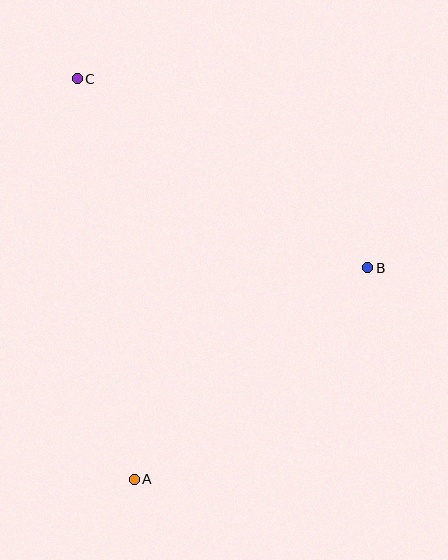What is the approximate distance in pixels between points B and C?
The distance between B and C is approximately 347 pixels.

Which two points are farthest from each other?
Points A and C are farthest from each other.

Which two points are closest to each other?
Points A and B are closest to each other.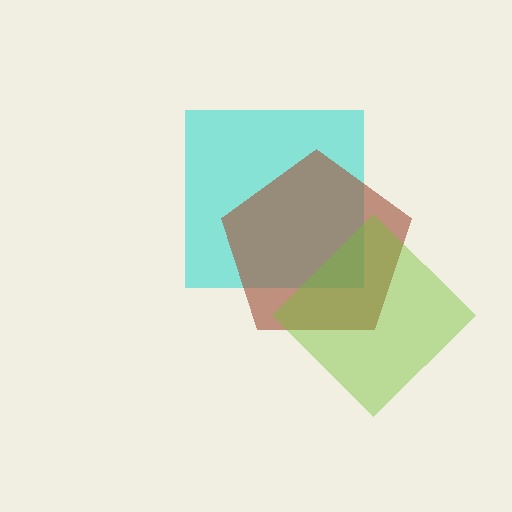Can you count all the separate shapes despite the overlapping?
Yes, there are 3 separate shapes.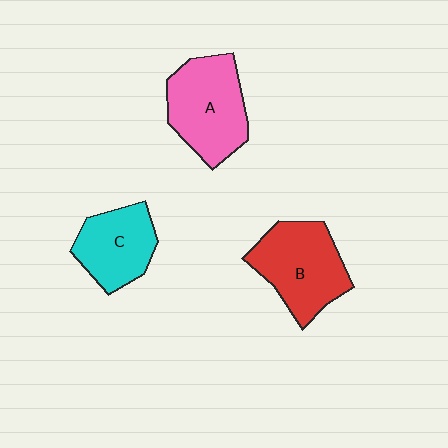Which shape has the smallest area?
Shape C (cyan).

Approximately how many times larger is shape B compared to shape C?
Approximately 1.3 times.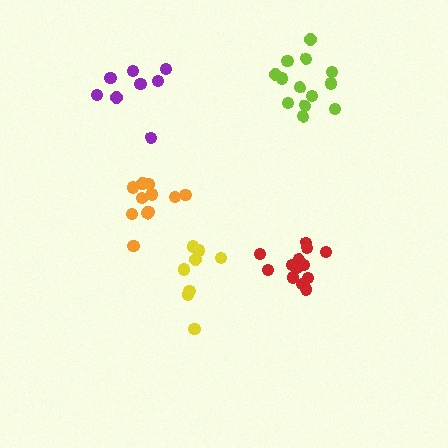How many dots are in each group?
Group 1: 14 dots, Group 2: 8 dots, Group 3: 14 dots, Group 4: 11 dots, Group 5: 9 dots (56 total).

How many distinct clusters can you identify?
There are 5 distinct clusters.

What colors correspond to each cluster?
The clusters are colored: lime, purple, red, orange, yellow.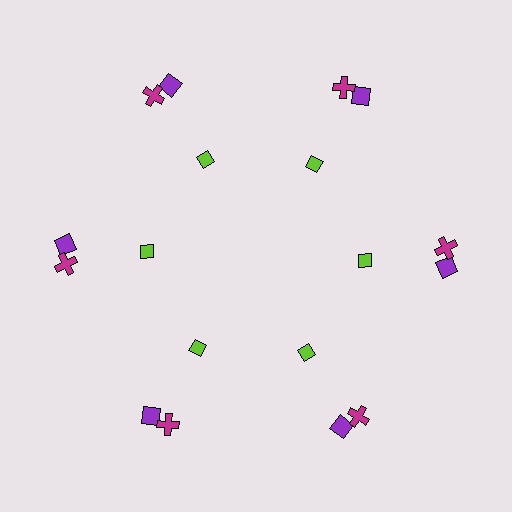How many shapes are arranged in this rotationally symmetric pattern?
There are 18 shapes, arranged in 6 groups of 3.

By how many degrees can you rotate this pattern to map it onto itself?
The pattern maps onto itself every 60 degrees of rotation.